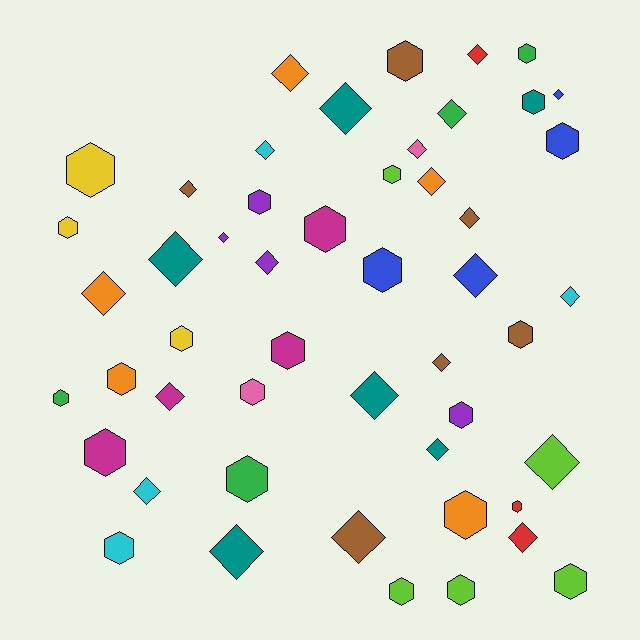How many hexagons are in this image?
There are 25 hexagons.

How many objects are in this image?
There are 50 objects.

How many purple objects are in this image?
There are 4 purple objects.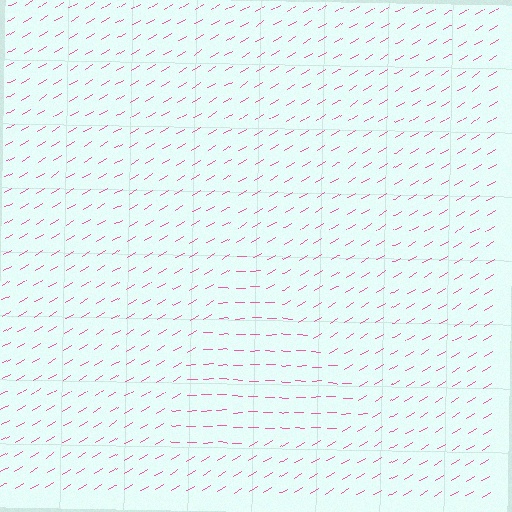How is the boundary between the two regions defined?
The boundary is defined purely by a change in line orientation (approximately 30 degrees difference). All lines are the same color and thickness.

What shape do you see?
I see a triangle.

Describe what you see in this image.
The image is filled with small pink line segments. A triangle region in the image has lines oriented differently from the surrounding lines, creating a visible texture boundary.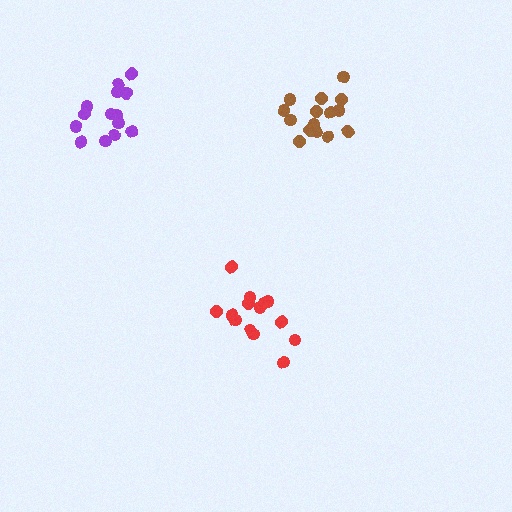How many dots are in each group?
Group 1: 15 dots, Group 2: 14 dots, Group 3: 15 dots (44 total).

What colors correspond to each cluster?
The clusters are colored: brown, red, purple.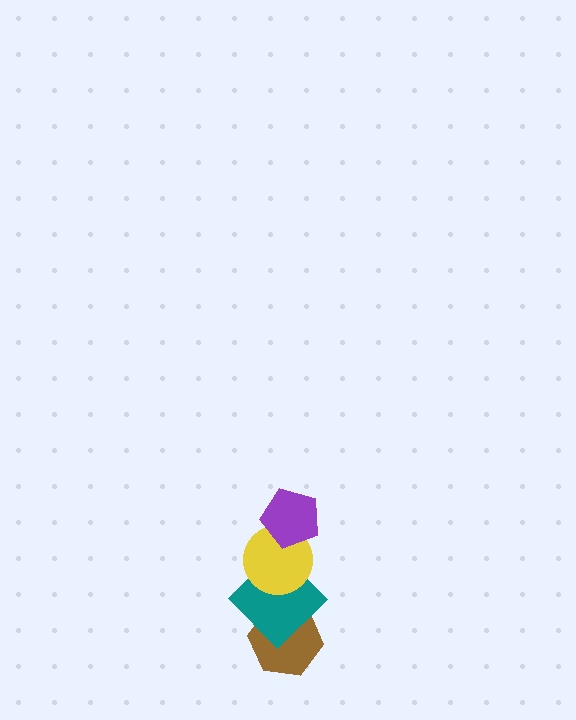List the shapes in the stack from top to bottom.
From top to bottom: the purple pentagon, the yellow circle, the teal diamond, the brown hexagon.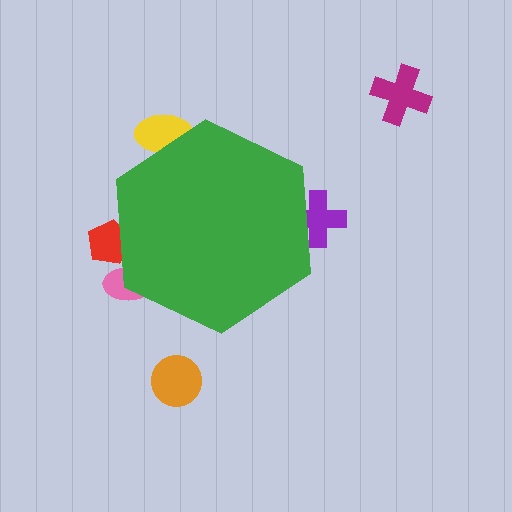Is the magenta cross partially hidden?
No, the magenta cross is fully visible.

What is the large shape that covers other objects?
A green hexagon.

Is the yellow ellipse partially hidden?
Yes, the yellow ellipse is partially hidden behind the green hexagon.